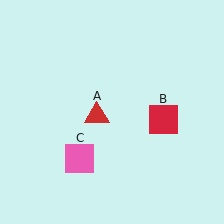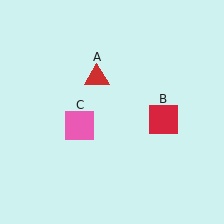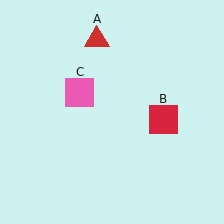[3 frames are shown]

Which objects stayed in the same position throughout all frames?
Red square (object B) remained stationary.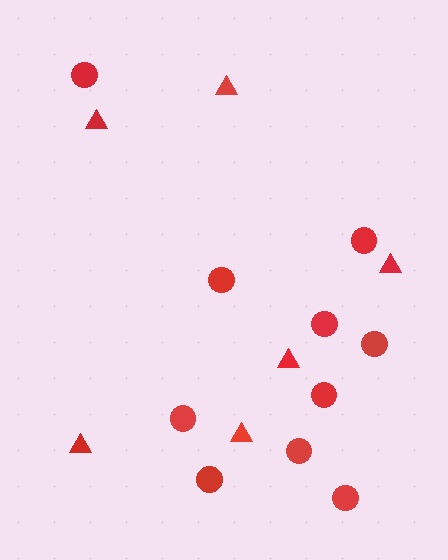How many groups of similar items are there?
There are 2 groups: one group of circles (10) and one group of triangles (6).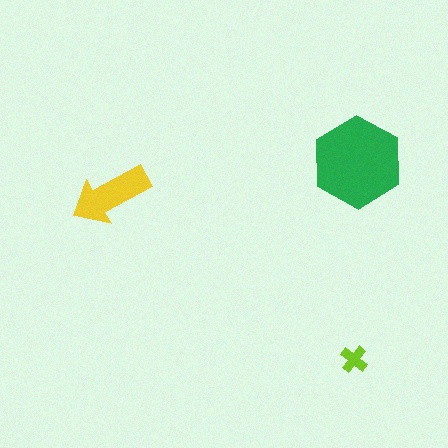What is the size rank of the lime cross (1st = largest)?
3rd.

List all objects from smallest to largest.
The lime cross, the yellow arrow, the green hexagon.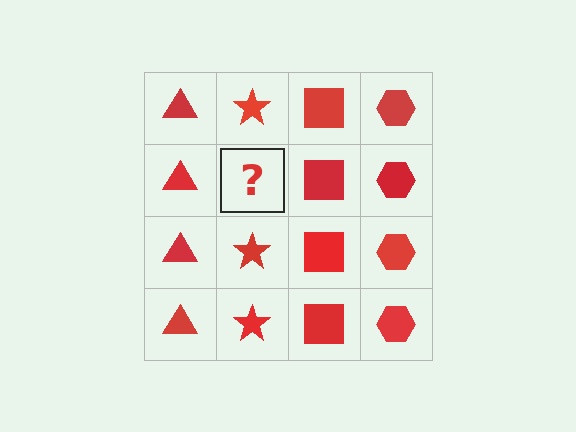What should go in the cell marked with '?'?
The missing cell should contain a red star.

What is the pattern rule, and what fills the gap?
The rule is that each column has a consistent shape. The gap should be filled with a red star.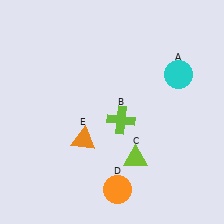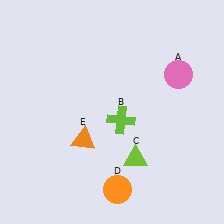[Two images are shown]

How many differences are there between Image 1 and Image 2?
There is 1 difference between the two images.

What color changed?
The circle (A) changed from cyan in Image 1 to pink in Image 2.